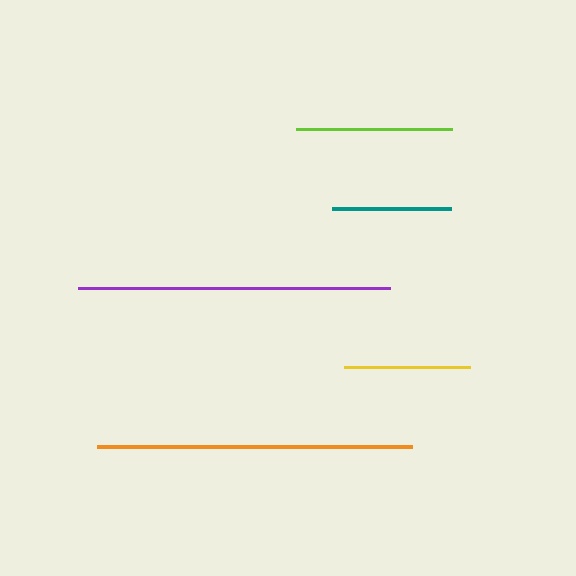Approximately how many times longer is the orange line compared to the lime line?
The orange line is approximately 2.0 times the length of the lime line.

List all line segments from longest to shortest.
From longest to shortest: orange, purple, lime, yellow, teal.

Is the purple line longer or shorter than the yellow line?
The purple line is longer than the yellow line.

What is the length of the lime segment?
The lime segment is approximately 156 pixels long.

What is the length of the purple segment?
The purple segment is approximately 312 pixels long.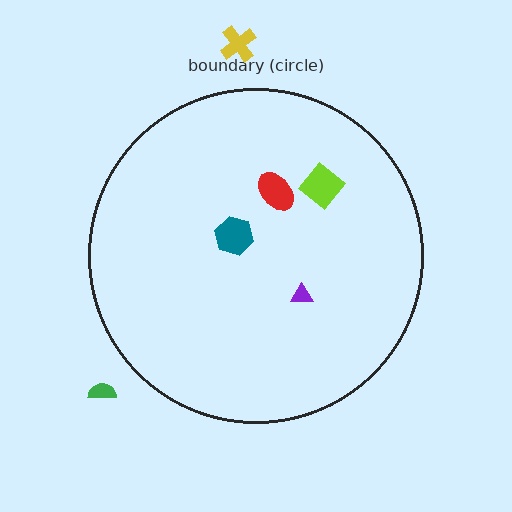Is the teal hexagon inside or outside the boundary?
Inside.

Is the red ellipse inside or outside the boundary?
Inside.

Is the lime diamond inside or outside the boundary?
Inside.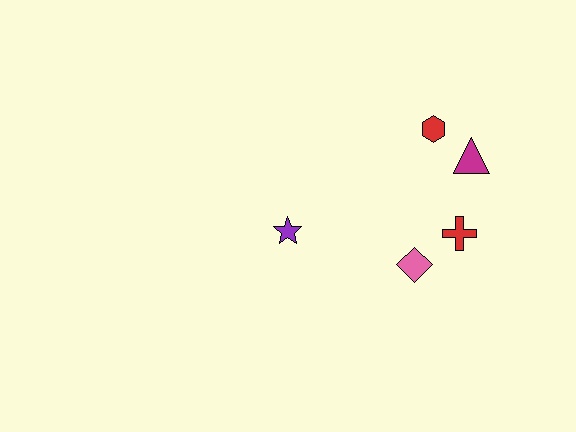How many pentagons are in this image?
There are no pentagons.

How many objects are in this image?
There are 5 objects.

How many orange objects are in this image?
There are no orange objects.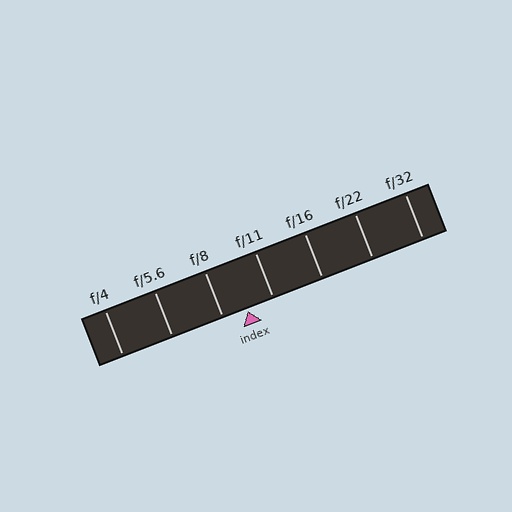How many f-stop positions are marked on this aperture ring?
There are 7 f-stop positions marked.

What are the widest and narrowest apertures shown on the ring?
The widest aperture shown is f/4 and the narrowest is f/32.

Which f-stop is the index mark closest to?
The index mark is closest to f/8.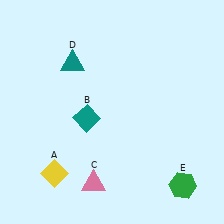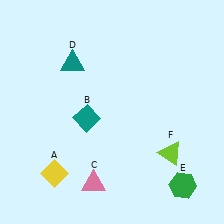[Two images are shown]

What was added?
A lime triangle (F) was added in Image 2.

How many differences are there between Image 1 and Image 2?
There is 1 difference between the two images.